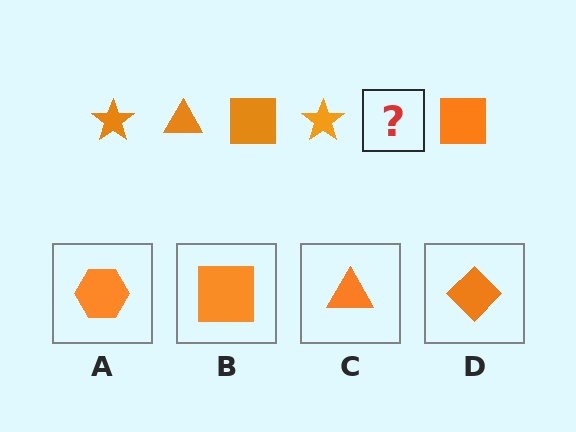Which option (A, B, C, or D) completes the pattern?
C.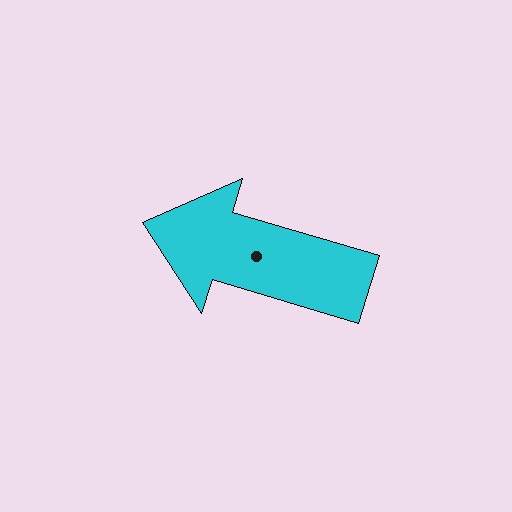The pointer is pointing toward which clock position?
Roughly 10 o'clock.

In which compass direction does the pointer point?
West.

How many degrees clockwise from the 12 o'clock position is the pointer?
Approximately 287 degrees.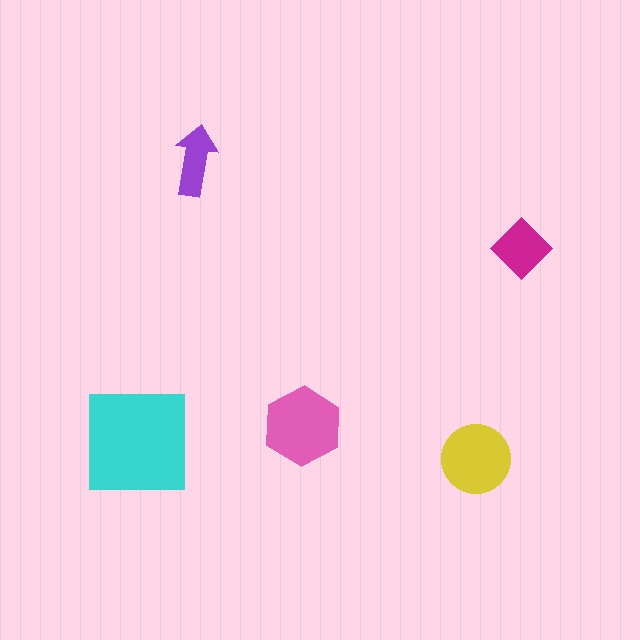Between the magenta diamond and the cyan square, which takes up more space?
The cyan square.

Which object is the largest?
The cyan square.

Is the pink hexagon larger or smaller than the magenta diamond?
Larger.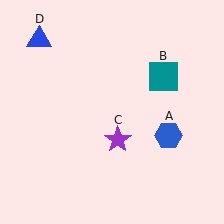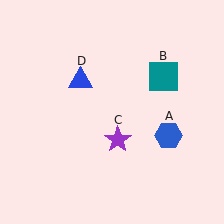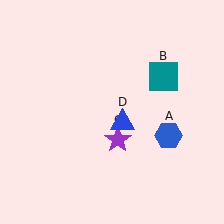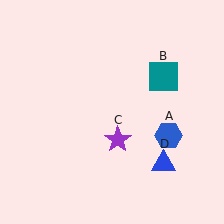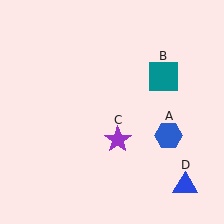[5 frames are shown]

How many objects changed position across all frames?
1 object changed position: blue triangle (object D).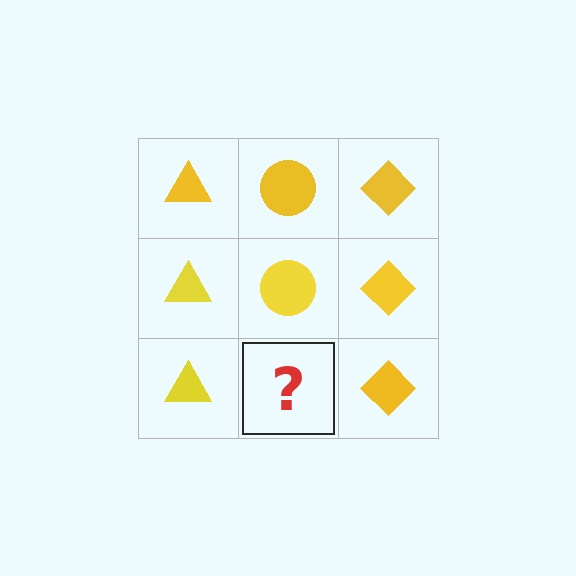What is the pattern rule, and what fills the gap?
The rule is that each column has a consistent shape. The gap should be filled with a yellow circle.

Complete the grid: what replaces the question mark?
The question mark should be replaced with a yellow circle.